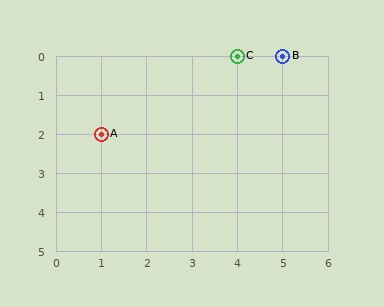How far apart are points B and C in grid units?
Points B and C are 1 column apart.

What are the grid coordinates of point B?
Point B is at grid coordinates (5, 0).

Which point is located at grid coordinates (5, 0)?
Point B is at (5, 0).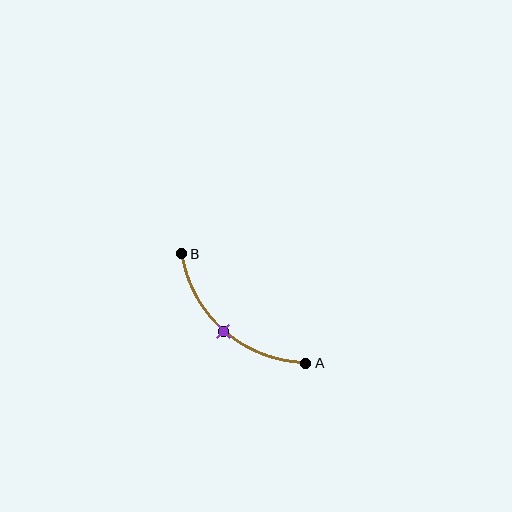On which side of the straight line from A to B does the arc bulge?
The arc bulges below and to the left of the straight line connecting A and B.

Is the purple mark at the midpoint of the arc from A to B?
Yes. The purple mark lies on the arc at equal arc-length from both A and B — it is the arc midpoint.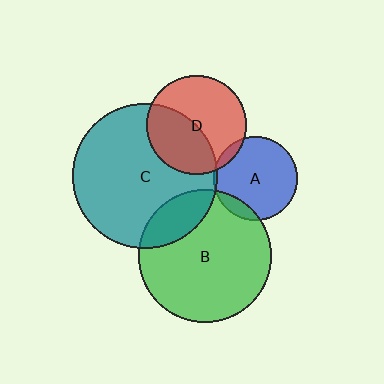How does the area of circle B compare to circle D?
Approximately 1.8 times.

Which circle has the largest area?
Circle C (teal).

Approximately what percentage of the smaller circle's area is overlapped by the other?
Approximately 45%.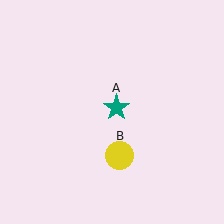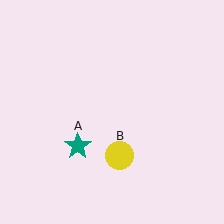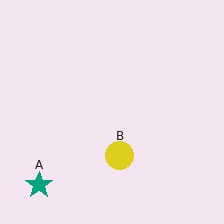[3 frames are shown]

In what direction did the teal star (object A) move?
The teal star (object A) moved down and to the left.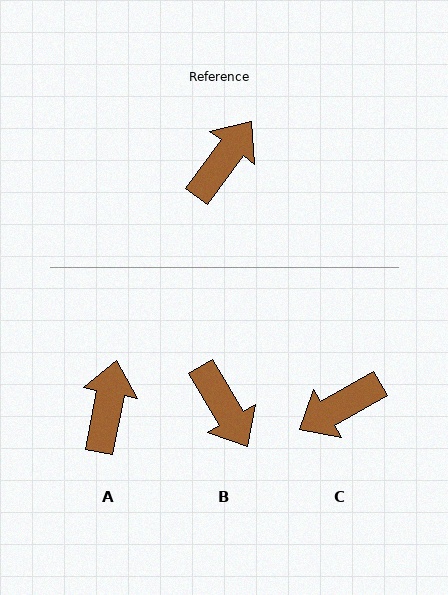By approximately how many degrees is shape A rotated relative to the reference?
Approximately 25 degrees counter-clockwise.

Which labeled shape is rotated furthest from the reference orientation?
C, about 156 degrees away.